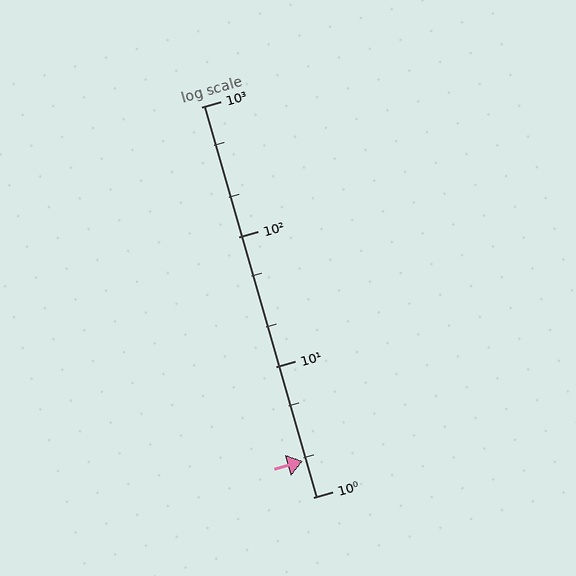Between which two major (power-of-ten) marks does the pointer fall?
The pointer is between 1 and 10.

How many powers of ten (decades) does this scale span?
The scale spans 3 decades, from 1 to 1000.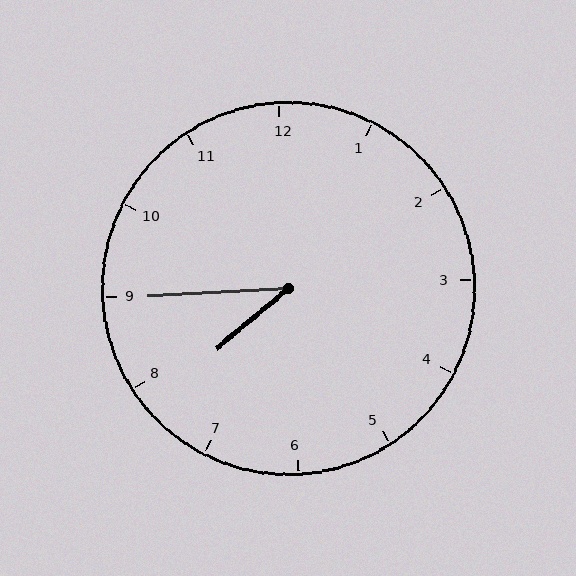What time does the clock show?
7:45.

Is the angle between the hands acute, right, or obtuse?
It is acute.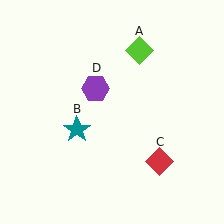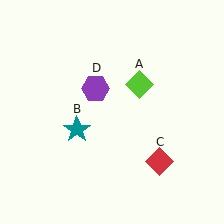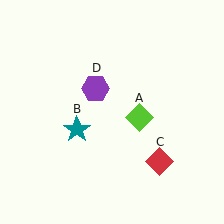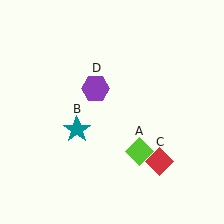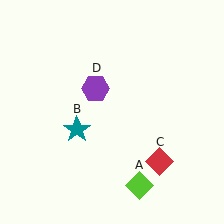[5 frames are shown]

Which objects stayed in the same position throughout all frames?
Teal star (object B) and red diamond (object C) and purple hexagon (object D) remained stationary.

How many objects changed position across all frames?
1 object changed position: lime diamond (object A).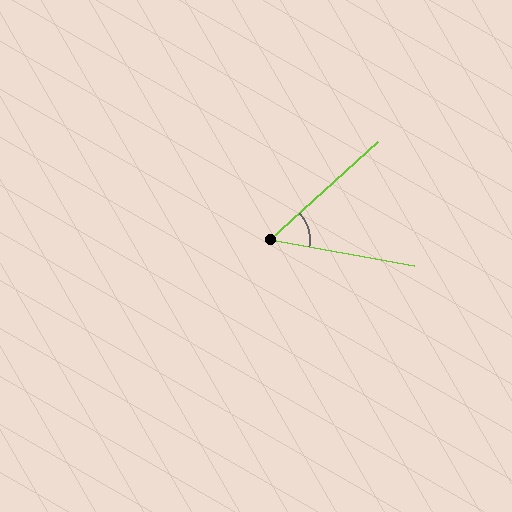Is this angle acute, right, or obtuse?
It is acute.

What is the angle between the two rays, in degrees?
Approximately 53 degrees.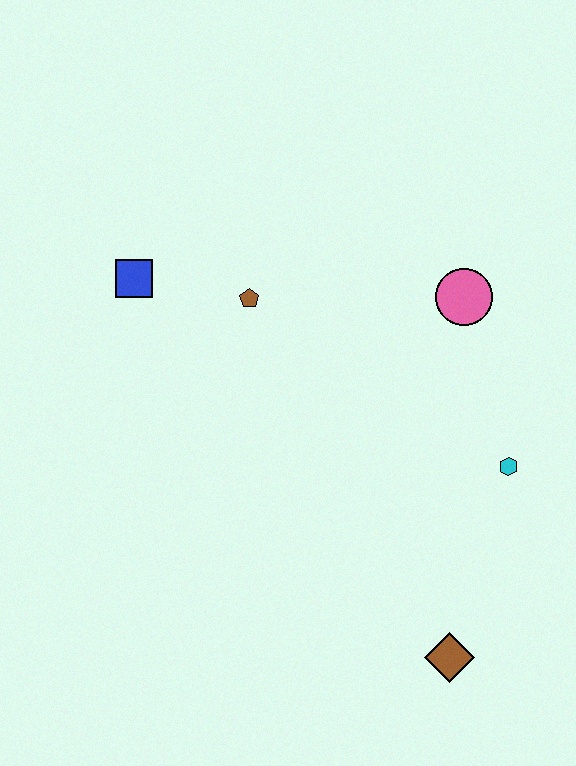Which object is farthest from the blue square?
The brown diamond is farthest from the blue square.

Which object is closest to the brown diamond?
The cyan hexagon is closest to the brown diamond.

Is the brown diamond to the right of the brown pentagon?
Yes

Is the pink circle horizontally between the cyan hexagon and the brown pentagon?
Yes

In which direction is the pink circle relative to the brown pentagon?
The pink circle is to the right of the brown pentagon.